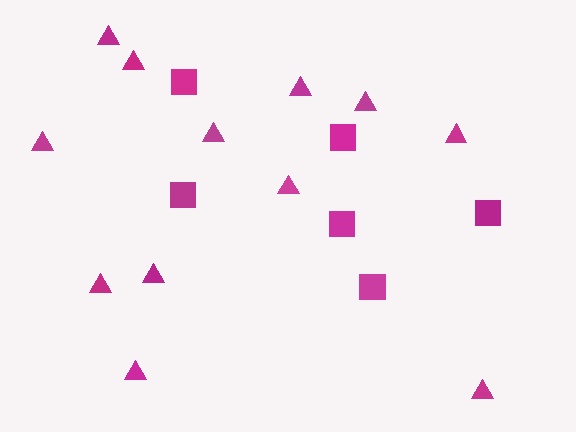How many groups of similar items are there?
There are 2 groups: one group of triangles (12) and one group of squares (6).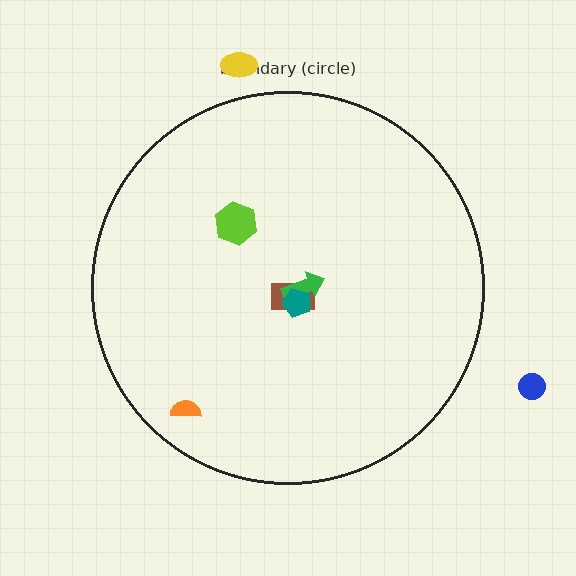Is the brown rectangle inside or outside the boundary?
Inside.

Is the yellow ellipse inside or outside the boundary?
Outside.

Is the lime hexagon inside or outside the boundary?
Inside.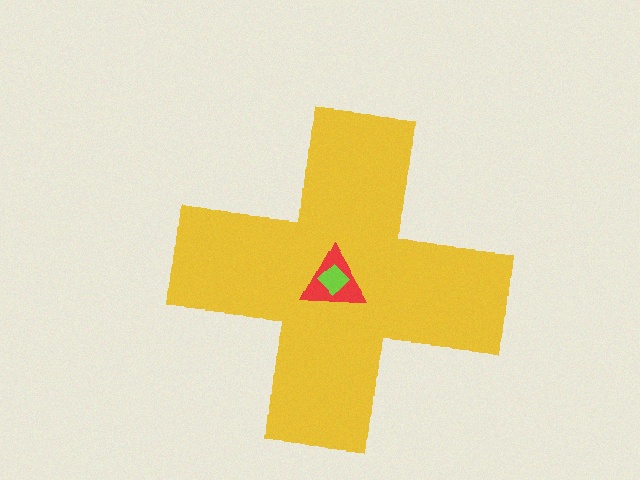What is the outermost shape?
The yellow cross.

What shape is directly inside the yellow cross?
The red triangle.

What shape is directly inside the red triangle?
The lime diamond.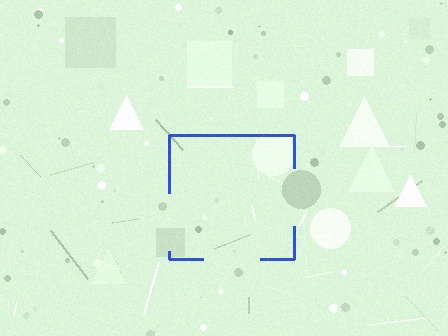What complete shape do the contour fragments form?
The contour fragments form a square.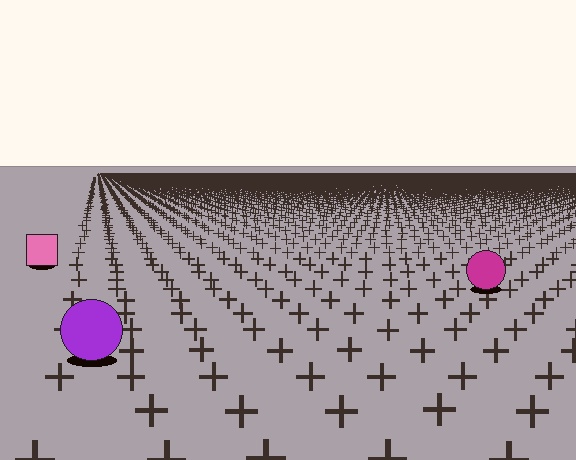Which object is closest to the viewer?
The purple circle is closest. The texture marks near it are larger and more spread out.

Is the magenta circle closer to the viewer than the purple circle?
No. The purple circle is closer — you can tell from the texture gradient: the ground texture is coarser near it.